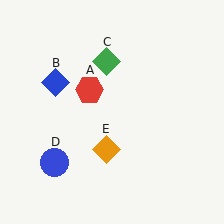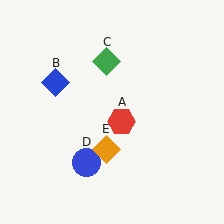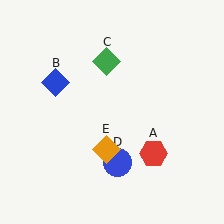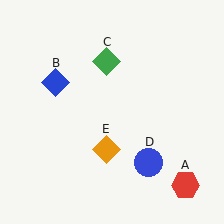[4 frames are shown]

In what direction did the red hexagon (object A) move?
The red hexagon (object A) moved down and to the right.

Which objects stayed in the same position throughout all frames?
Blue diamond (object B) and green diamond (object C) and orange diamond (object E) remained stationary.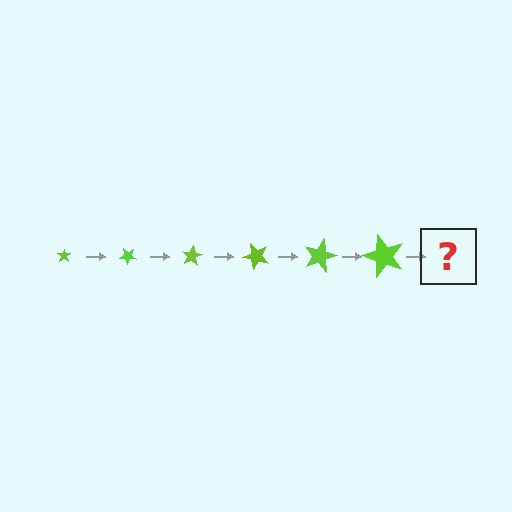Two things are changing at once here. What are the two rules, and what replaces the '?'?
The two rules are that the star grows larger each step and it rotates 40 degrees each step. The '?' should be a star, larger than the previous one and rotated 240 degrees from the start.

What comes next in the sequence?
The next element should be a star, larger than the previous one and rotated 240 degrees from the start.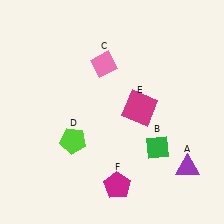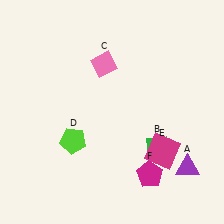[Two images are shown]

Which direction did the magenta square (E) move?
The magenta square (E) moved down.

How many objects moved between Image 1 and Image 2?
2 objects moved between the two images.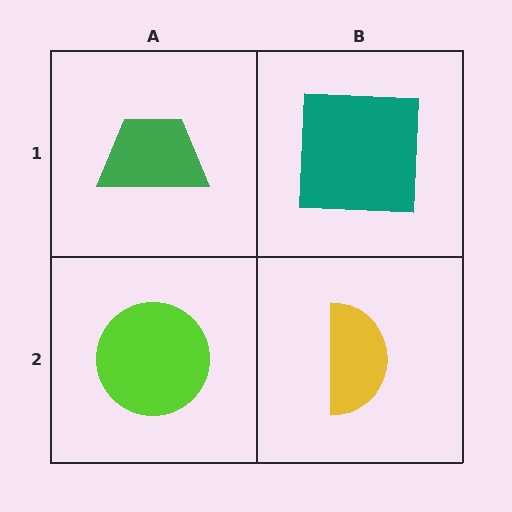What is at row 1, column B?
A teal square.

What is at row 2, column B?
A yellow semicircle.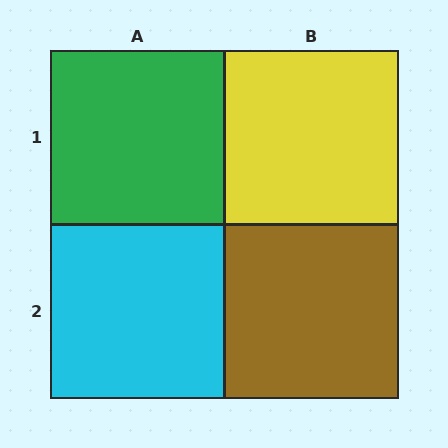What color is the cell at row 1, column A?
Green.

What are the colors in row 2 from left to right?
Cyan, brown.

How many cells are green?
1 cell is green.